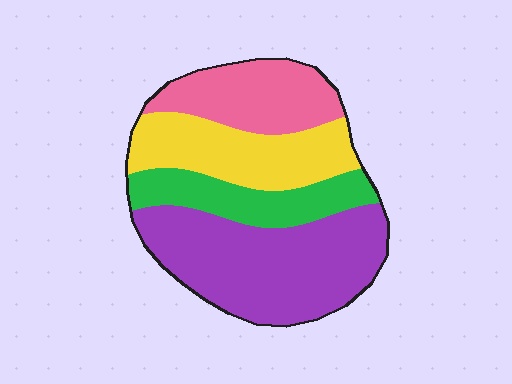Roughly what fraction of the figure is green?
Green takes up about one sixth (1/6) of the figure.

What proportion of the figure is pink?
Pink takes up less than a quarter of the figure.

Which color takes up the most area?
Purple, at roughly 40%.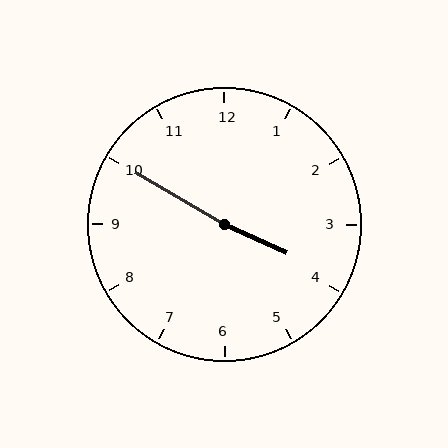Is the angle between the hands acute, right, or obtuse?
It is obtuse.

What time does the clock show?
3:50.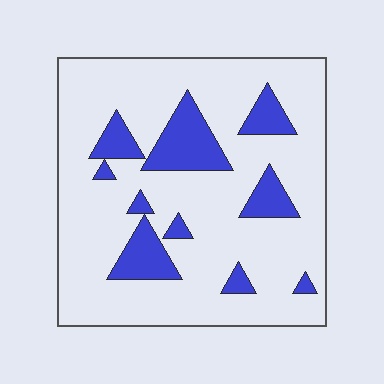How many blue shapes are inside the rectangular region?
10.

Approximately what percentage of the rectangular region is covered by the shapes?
Approximately 20%.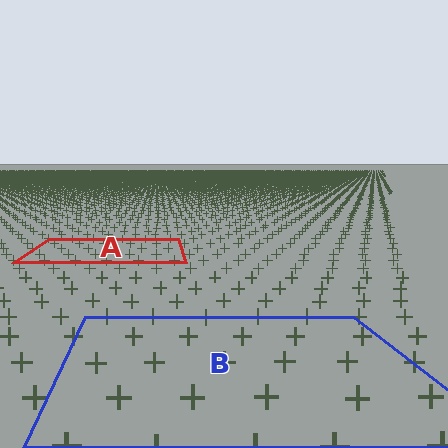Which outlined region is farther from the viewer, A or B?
Region A is farther from the viewer — the texture elements inside it appear smaller and more densely packed.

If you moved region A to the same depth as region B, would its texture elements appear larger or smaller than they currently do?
They would appear larger. At a closer depth, the same texture elements are projected at a bigger on-screen size.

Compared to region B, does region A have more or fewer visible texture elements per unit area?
Region A has more texture elements per unit area — they are packed more densely because it is farther away.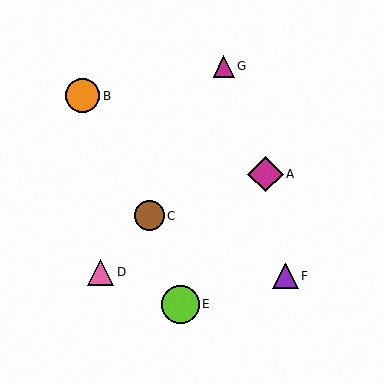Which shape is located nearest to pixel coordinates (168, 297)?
The lime circle (labeled E) at (180, 304) is nearest to that location.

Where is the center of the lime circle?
The center of the lime circle is at (180, 304).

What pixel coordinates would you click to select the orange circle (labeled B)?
Click at (83, 96) to select the orange circle B.